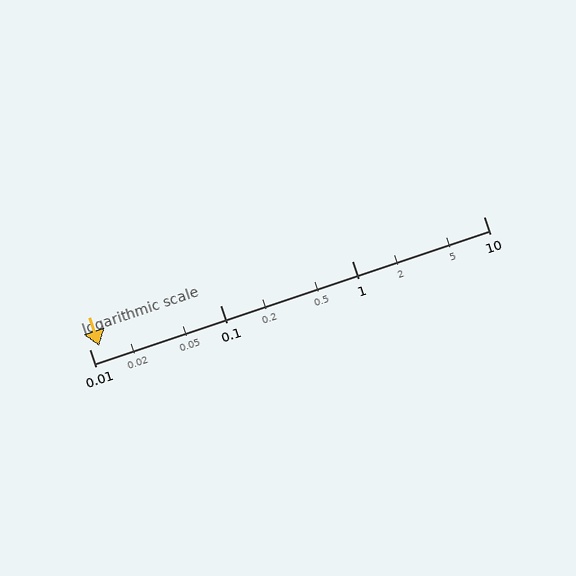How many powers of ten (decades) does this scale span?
The scale spans 3 decades, from 0.01 to 10.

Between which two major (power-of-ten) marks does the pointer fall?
The pointer is between 0.01 and 0.1.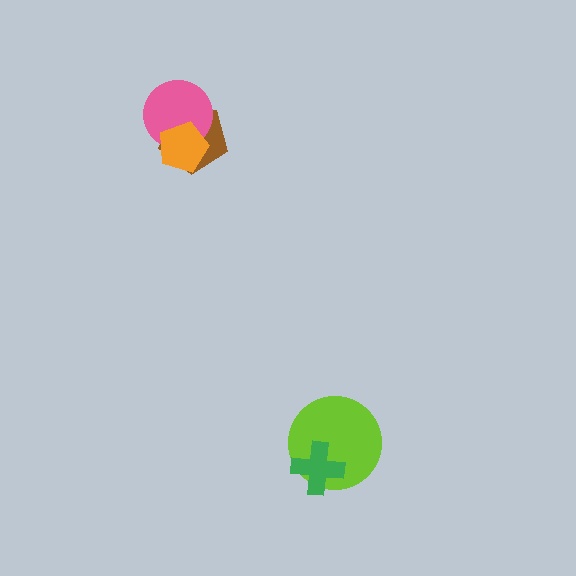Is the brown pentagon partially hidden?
Yes, it is partially covered by another shape.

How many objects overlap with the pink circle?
2 objects overlap with the pink circle.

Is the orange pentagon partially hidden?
No, no other shape covers it.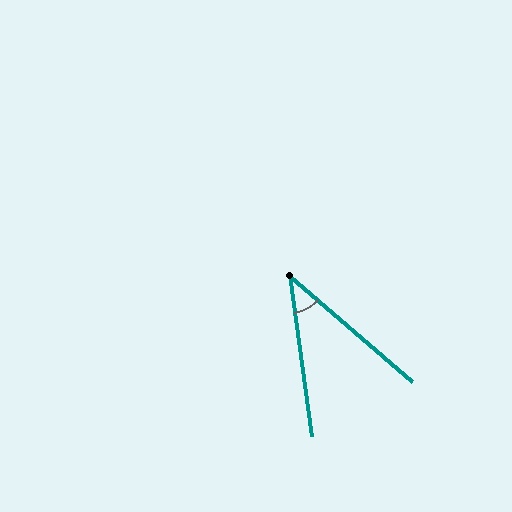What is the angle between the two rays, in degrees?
Approximately 41 degrees.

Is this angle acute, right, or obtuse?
It is acute.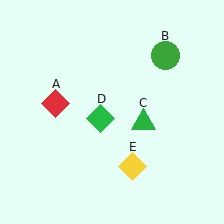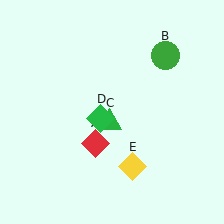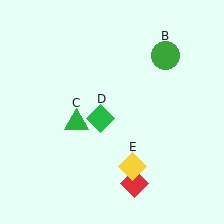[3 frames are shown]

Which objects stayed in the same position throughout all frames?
Green circle (object B) and green diamond (object D) and yellow diamond (object E) remained stationary.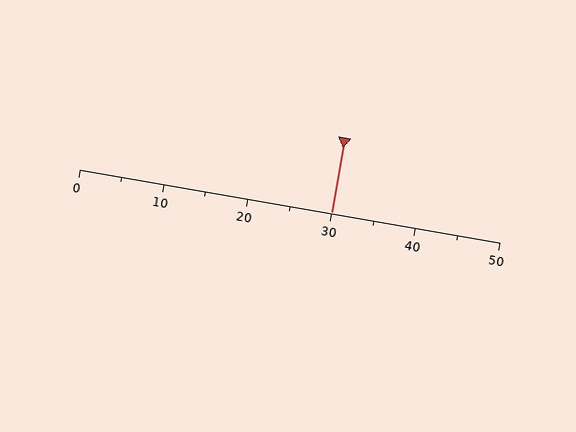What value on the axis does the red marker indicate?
The marker indicates approximately 30.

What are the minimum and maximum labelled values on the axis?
The axis runs from 0 to 50.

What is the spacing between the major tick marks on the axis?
The major ticks are spaced 10 apart.